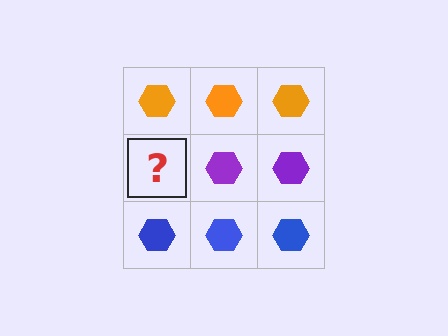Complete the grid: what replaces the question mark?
The question mark should be replaced with a purple hexagon.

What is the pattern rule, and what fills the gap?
The rule is that each row has a consistent color. The gap should be filled with a purple hexagon.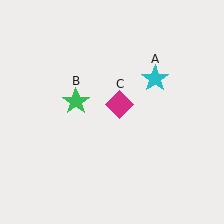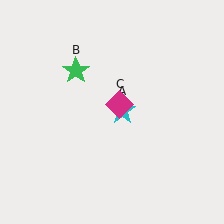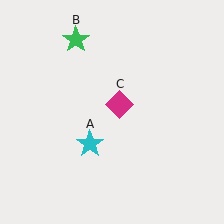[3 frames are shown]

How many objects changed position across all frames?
2 objects changed position: cyan star (object A), green star (object B).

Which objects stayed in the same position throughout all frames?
Magenta diamond (object C) remained stationary.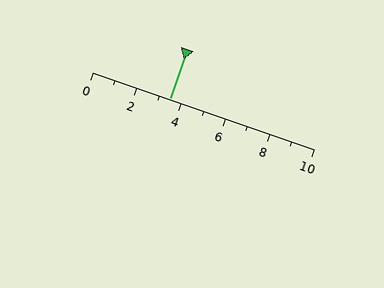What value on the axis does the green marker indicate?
The marker indicates approximately 3.5.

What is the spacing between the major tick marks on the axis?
The major ticks are spaced 2 apart.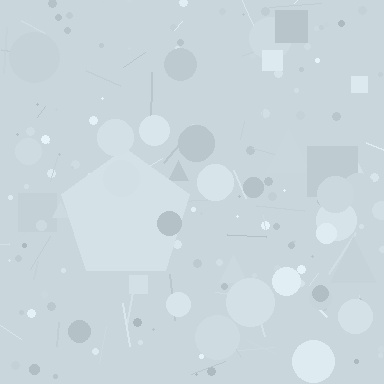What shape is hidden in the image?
A pentagon is hidden in the image.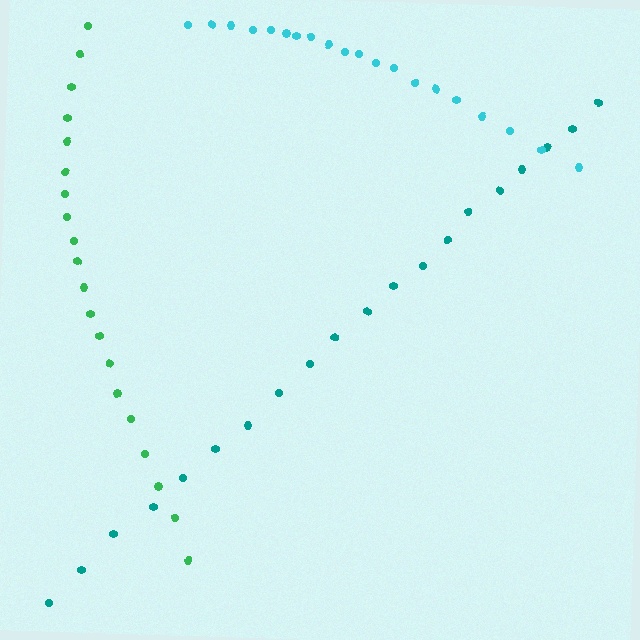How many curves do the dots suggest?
There are 3 distinct paths.